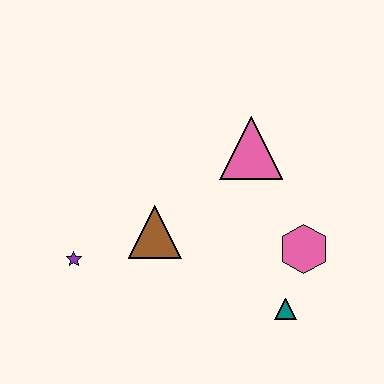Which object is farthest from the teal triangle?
The purple star is farthest from the teal triangle.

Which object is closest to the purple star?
The brown triangle is closest to the purple star.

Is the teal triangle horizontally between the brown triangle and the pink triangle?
No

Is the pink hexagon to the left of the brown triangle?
No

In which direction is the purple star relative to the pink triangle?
The purple star is to the left of the pink triangle.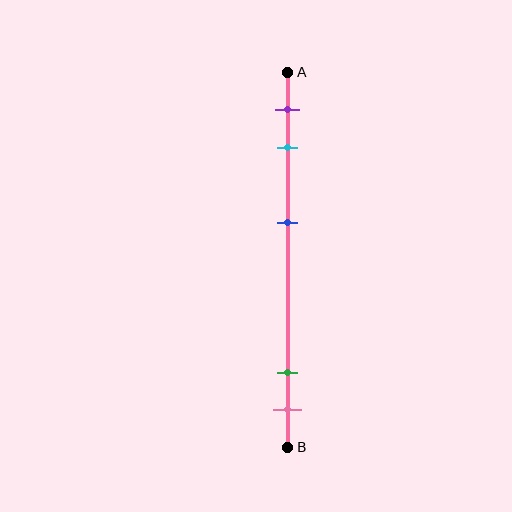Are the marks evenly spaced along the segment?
No, the marks are not evenly spaced.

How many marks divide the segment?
There are 5 marks dividing the segment.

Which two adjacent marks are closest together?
The green and pink marks are the closest adjacent pair.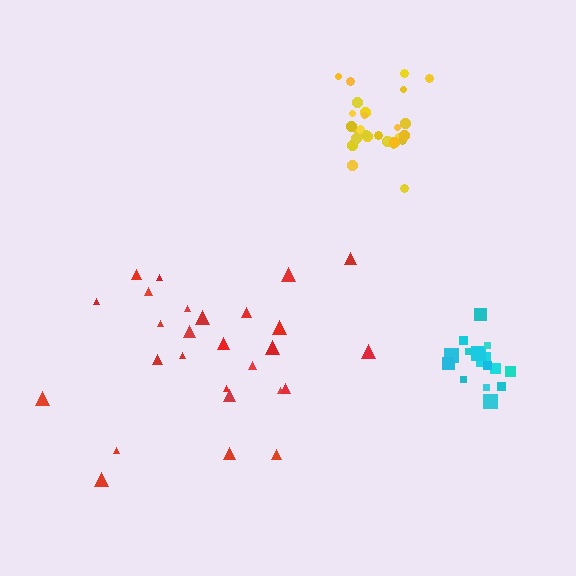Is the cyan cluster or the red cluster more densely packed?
Cyan.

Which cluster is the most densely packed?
Yellow.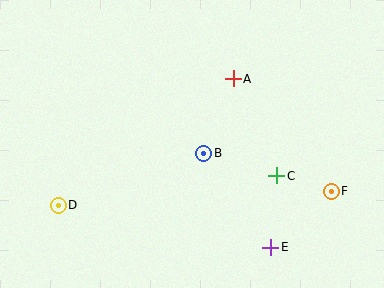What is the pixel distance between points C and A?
The distance between C and A is 106 pixels.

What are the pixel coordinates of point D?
Point D is at (58, 205).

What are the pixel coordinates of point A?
Point A is at (233, 79).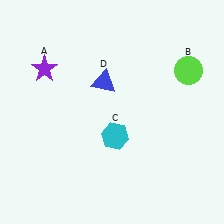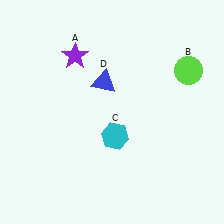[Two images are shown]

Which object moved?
The purple star (A) moved right.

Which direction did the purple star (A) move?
The purple star (A) moved right.